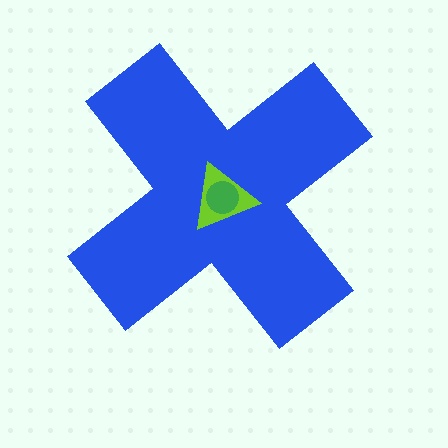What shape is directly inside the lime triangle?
The green circle.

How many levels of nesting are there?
3.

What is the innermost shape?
The green circle.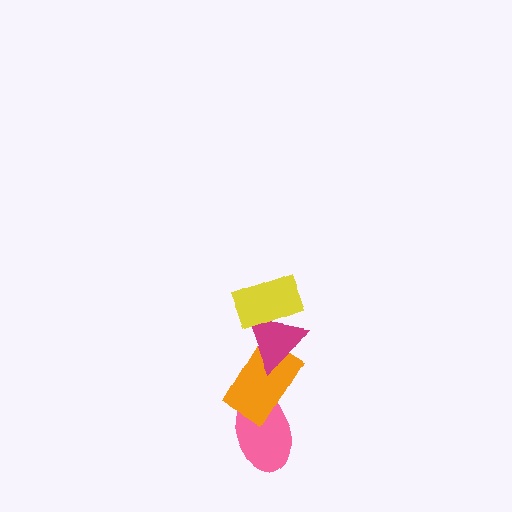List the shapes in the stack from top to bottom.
From top to bottom: the yellow rectangle, the magenta triangle, the orange rectangle, the pink ellipse.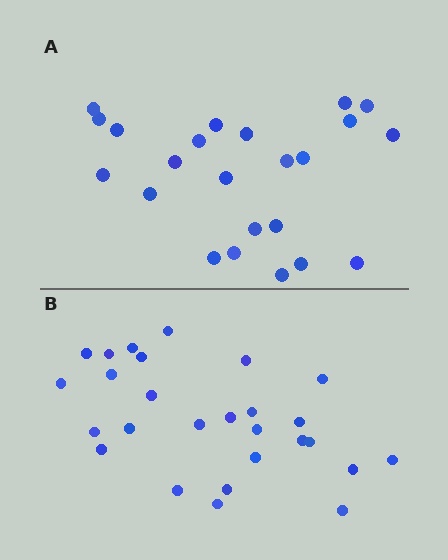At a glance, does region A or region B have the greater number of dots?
Region B (the bottom region) has more dots.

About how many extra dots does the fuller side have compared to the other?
Region B has about 4 more dots than region A.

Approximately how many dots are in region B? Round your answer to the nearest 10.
About 30 dots. (The exact count is 27, which rounds to 30.)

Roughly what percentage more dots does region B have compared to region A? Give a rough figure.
About 15% more.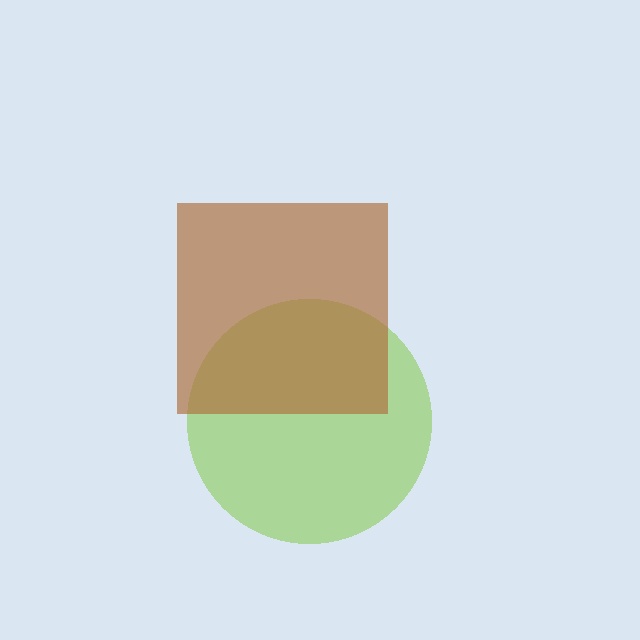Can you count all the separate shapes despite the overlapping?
Yes, there are 2 separate shapes.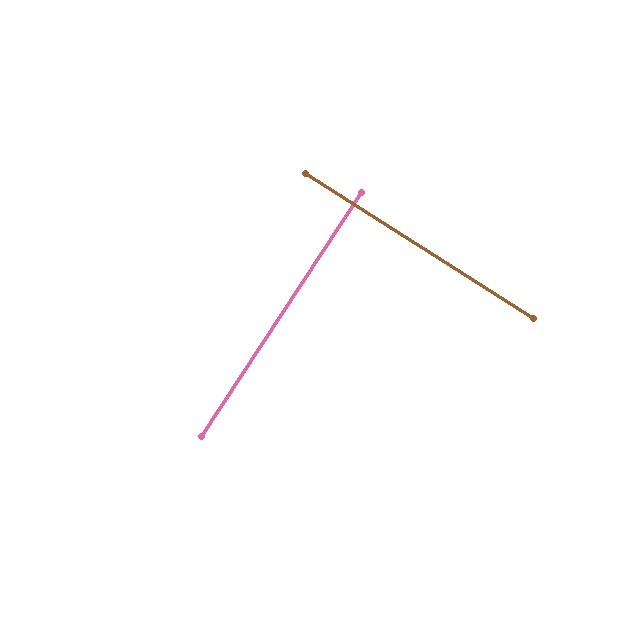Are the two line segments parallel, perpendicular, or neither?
Perpendicular — they meet at approximately 89°.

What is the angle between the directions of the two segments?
Approximately 89 degrees.